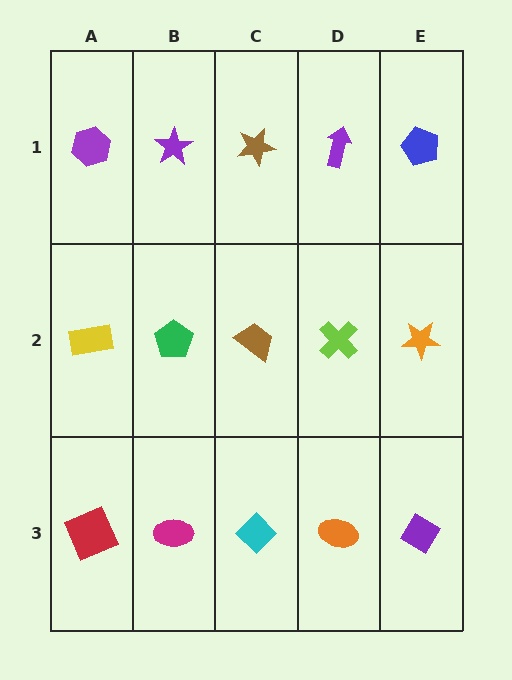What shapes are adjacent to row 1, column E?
An orange star (row 2, column E), a purple arrow (row 1, column D).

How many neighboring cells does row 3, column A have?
2.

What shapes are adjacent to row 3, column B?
A green pentagon (row 2, column B), a red square (row 3, column A), a cyan diamond (row 3, column C).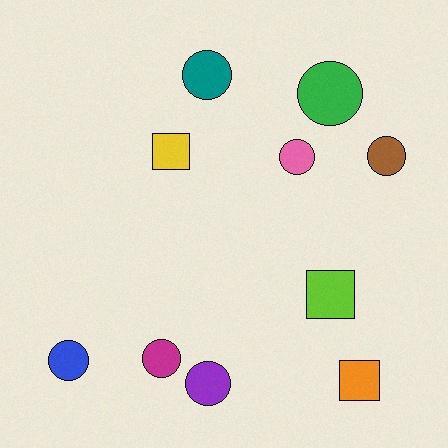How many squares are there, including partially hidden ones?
There are 3 squares.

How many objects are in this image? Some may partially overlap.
There are 10 objects.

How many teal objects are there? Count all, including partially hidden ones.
There is 1 teal object.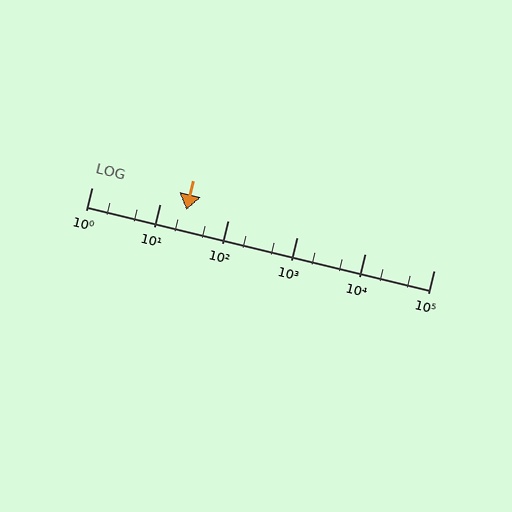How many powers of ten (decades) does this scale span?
The scale spans 5 decades, from 1 to 100000.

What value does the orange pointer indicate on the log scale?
The pointer indicates approximately 24.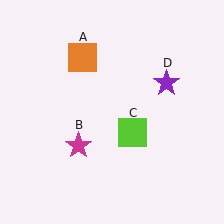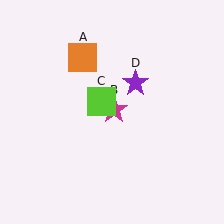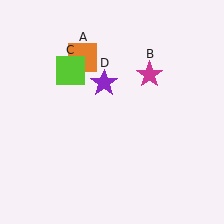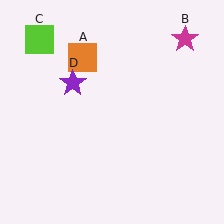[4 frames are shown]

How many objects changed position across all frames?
3 objects changed position: magenta star (object B), lime square (object C), purple star (object D).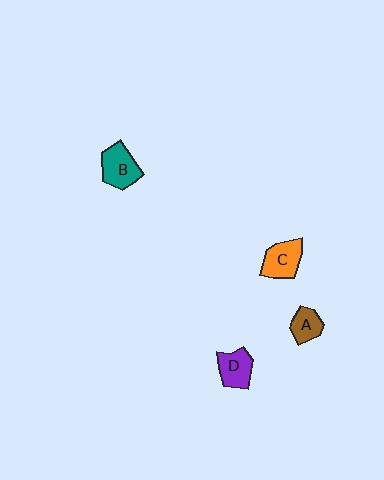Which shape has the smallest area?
Shape A (brown).